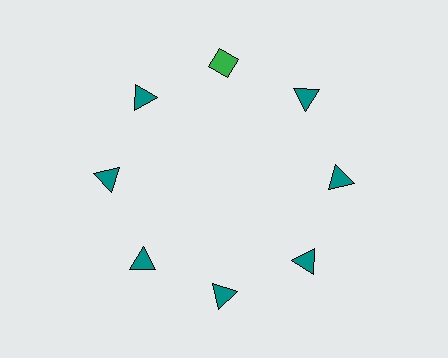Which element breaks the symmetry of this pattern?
The green diamond at roughly the 12 o'clock position breaks the symmetry. All other shapes are teal triangles.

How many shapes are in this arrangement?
There are 8 shapes arranged in a ring pattern.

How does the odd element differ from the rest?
It differs in both color (green instead of teal) and shape (diamond instead of triangle).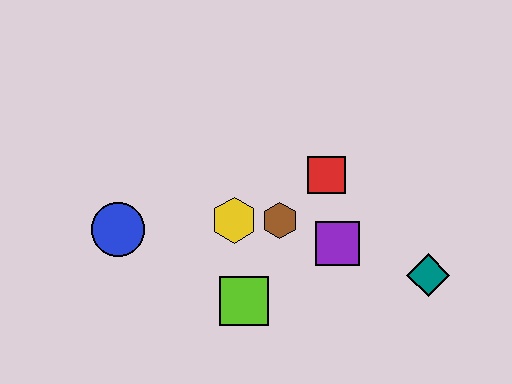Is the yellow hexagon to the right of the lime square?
No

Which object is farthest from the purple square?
The blue circle is farthest from the purple square.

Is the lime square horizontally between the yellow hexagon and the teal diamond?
Yes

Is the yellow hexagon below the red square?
Yes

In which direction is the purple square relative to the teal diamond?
The purple square is to the left of the teal diamond.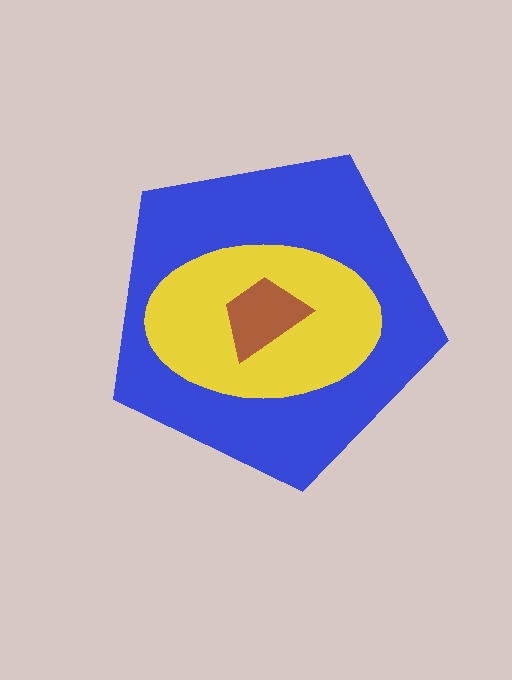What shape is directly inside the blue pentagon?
The yellow ellipse.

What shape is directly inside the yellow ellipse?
The brown trapezoid.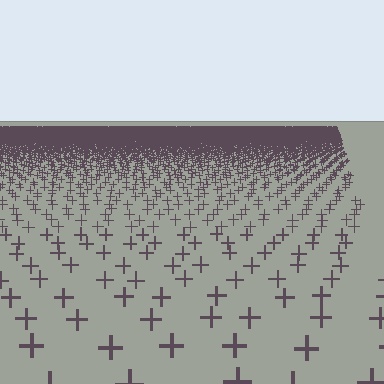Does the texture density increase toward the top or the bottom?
Density increases toward the top.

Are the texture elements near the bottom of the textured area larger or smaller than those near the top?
Larger. Near the bottom, elements are closer to the viewer and appear at a bigger on-screen size.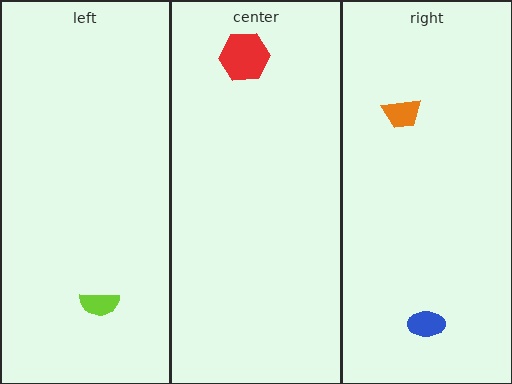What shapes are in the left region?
The lime semicircle.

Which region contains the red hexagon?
The center region.